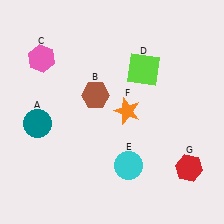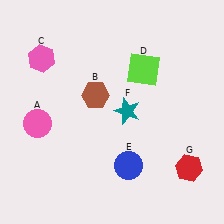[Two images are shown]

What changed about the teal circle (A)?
In Image 1, A is teal. In Image 2, it changed to pink.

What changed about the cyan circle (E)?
In Image 1, E is cyan. In Image 2, it changed to blue.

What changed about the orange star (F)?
In Image 1, F is orange. In Image 2, it changed to teal.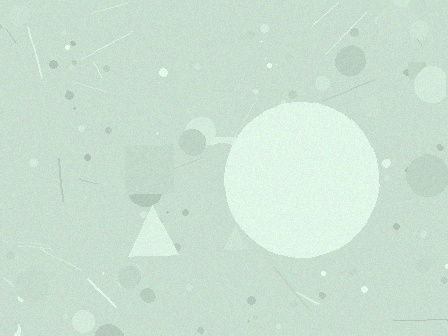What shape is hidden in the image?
A circle is hidden in the image.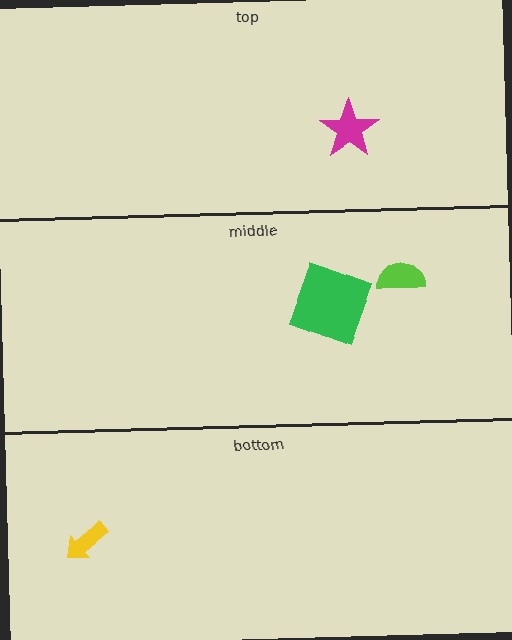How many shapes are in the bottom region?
1.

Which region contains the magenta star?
The top region.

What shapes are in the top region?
The magenta star.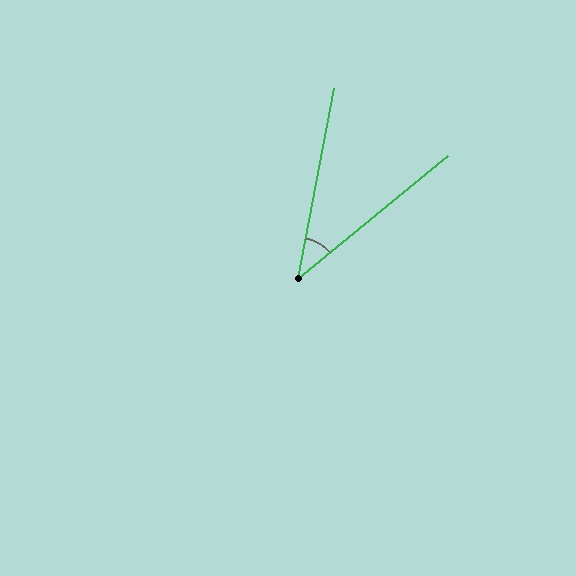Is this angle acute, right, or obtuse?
It is acute.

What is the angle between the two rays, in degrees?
Approximately 40 degrees.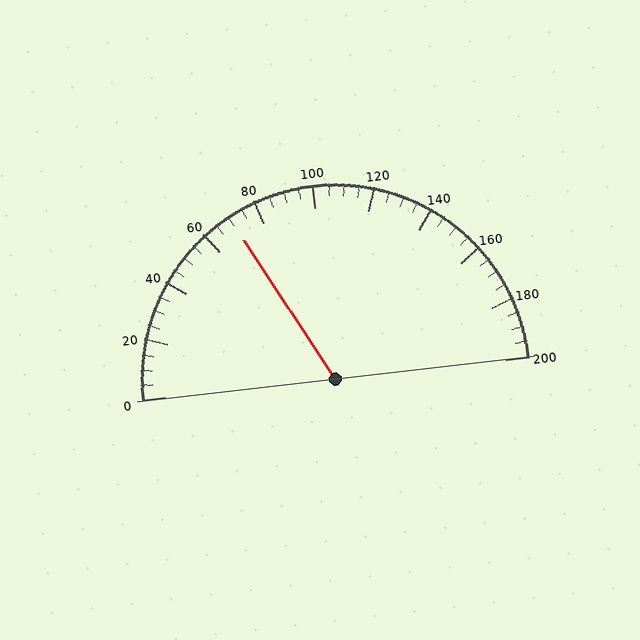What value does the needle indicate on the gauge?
The needle indicates approximately 70.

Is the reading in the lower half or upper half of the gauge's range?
The reading is in the lower half of the range (0 to 200).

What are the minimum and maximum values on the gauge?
The gauge ranges from 0 to 200.